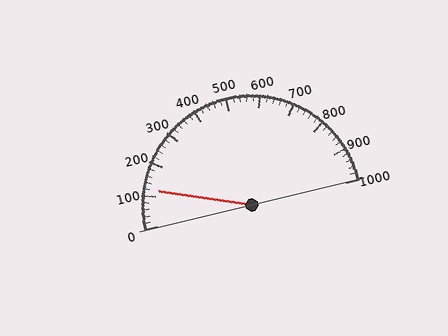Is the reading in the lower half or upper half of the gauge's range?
The reading is in the lower half of the range (0 to 1000).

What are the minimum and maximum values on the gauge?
The gauge ranges from 0 to 1000.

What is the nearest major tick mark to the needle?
The nearest major tick mark is 100.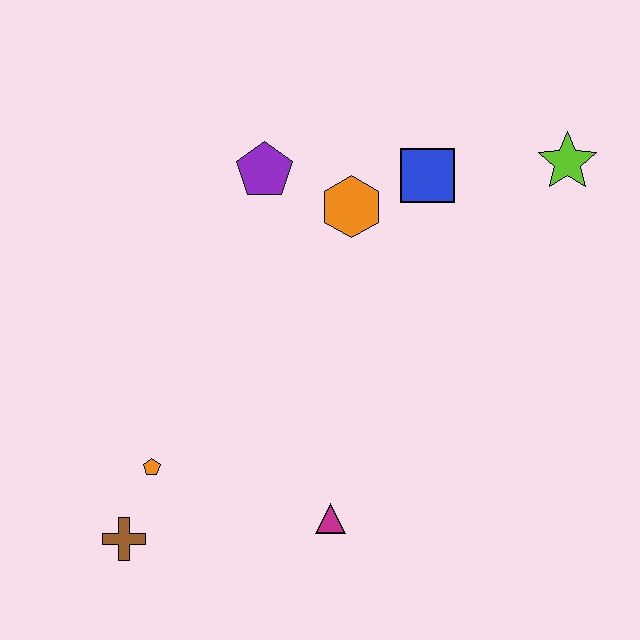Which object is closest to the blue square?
The orange hexagon is closest to the blue square.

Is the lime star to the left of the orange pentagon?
No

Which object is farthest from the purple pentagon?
The brown cross is farthest from the purple pentagon.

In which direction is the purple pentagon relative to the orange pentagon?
The purple pentagon is above the orange pentagon.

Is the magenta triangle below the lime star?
Yes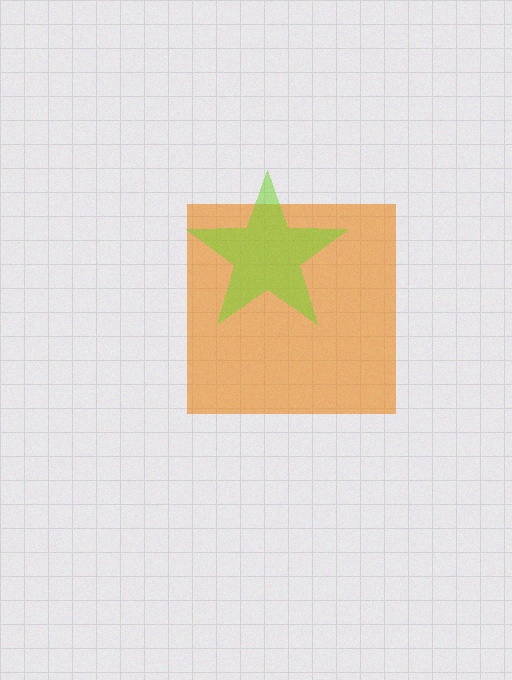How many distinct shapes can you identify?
There are 2 distinct shapes: an orange square, a lime star.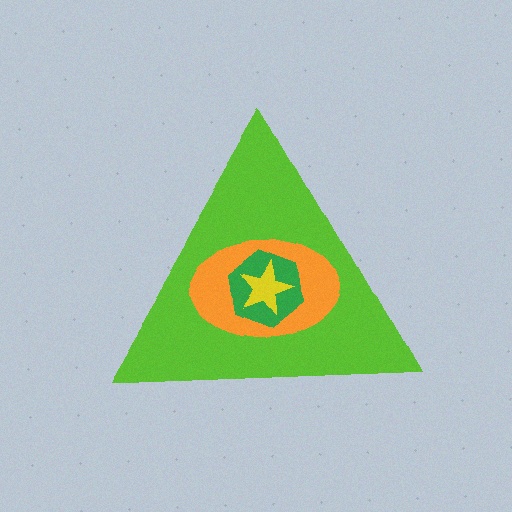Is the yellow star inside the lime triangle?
Yes.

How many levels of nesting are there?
4.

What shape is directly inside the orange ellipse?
The green hexagon.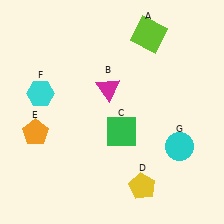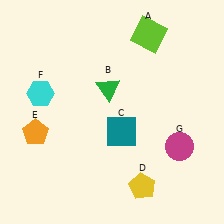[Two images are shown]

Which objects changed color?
B changed from magenta to green. C changed from green to teal. G changed from cyan to magenta.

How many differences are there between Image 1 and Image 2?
There are 3 differences between the two images.